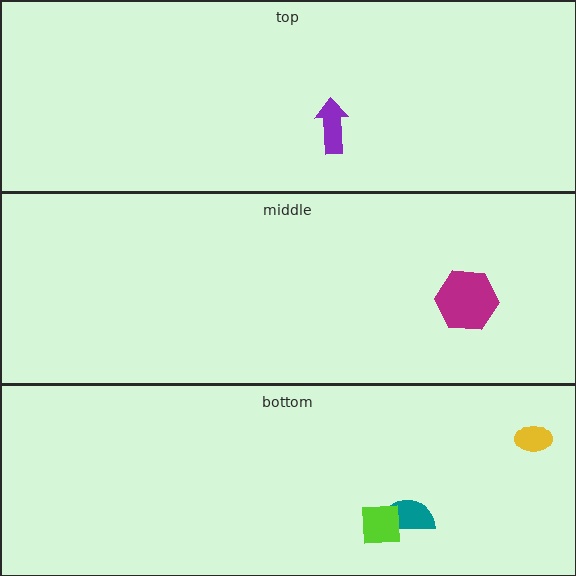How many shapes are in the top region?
1.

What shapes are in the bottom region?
The teal semicircle, the yellow ellipse, the lime square.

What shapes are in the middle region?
The magenta hexagon.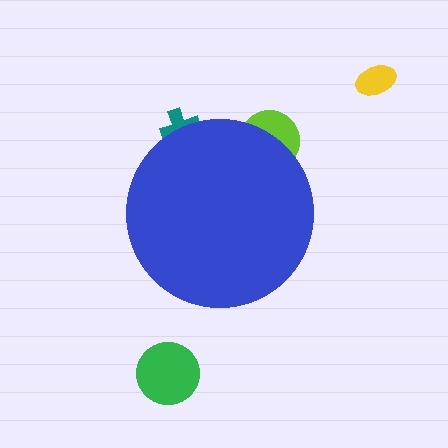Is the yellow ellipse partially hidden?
No, the yellow ellipse is fully visible.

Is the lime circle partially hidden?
Yes, the lime circle is partially hidden behind the blue circle.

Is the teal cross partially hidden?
Yes, the teal cross is partially hidden behind the blue circle.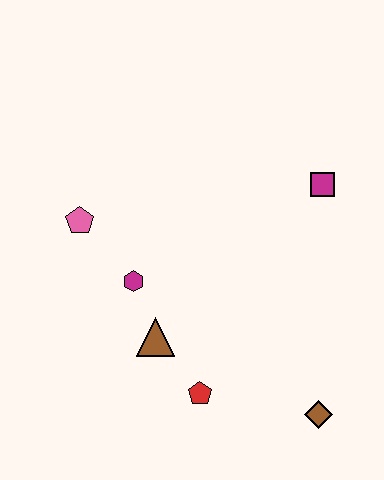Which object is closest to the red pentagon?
The brown triangle is closest to the red pentagon.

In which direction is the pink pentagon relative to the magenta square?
The pink pentagon is to the left of the magenta square.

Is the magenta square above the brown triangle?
Yes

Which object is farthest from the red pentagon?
The magenta square is farthest from the red pentagon.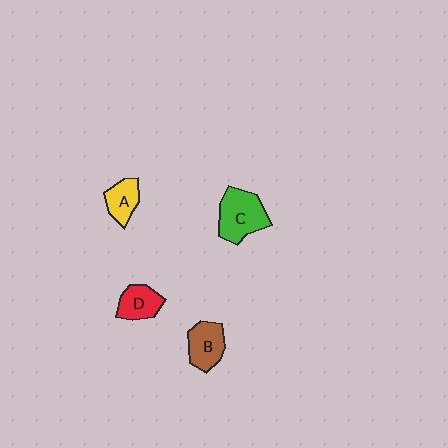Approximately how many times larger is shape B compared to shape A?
Approximately 1.3 times.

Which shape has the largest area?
Shape C (green).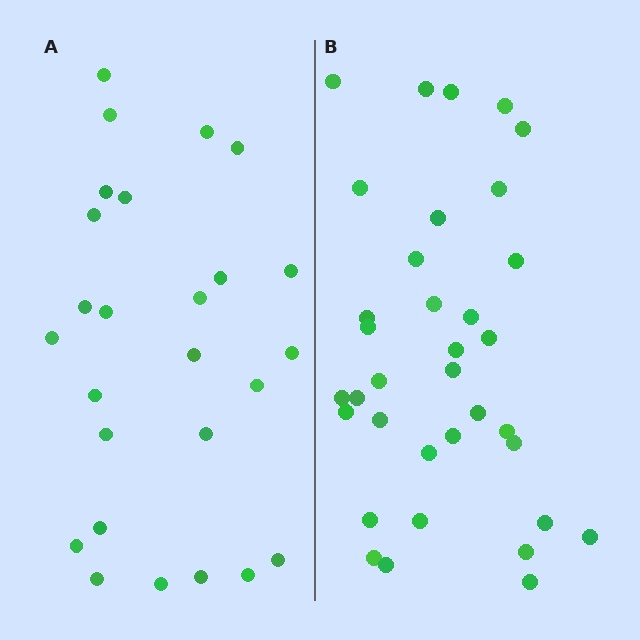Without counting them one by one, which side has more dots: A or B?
Region B (the right region) has more dots.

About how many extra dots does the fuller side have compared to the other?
Region B has roughly 8 or so more dots than region A.